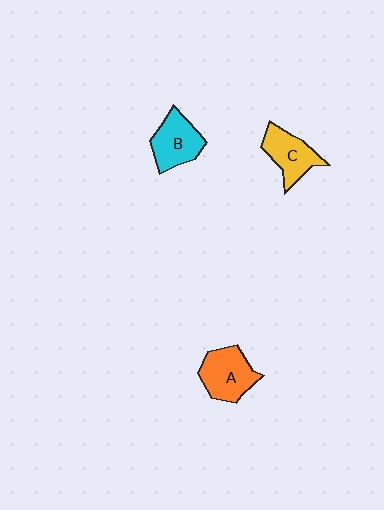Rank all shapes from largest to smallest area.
From largest to smallest: A (orange), B (cyan), C (yellow).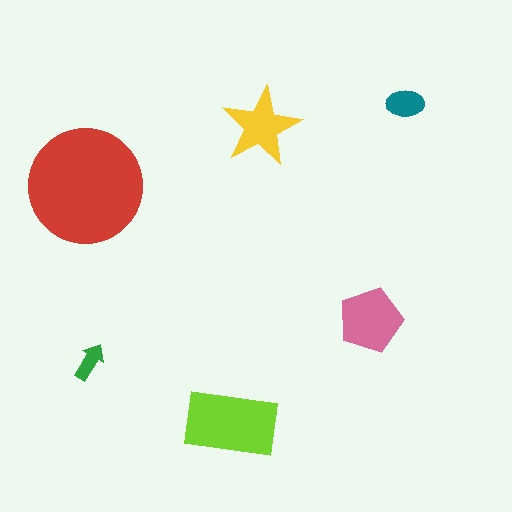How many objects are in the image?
There are 6 objects in the image.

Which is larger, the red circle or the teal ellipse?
The red circle.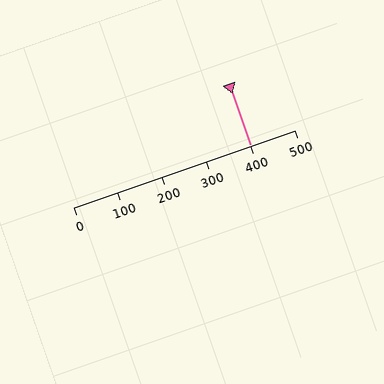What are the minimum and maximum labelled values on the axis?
The axis runs from 0 to 500.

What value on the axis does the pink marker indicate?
The marker indicates approximately 400.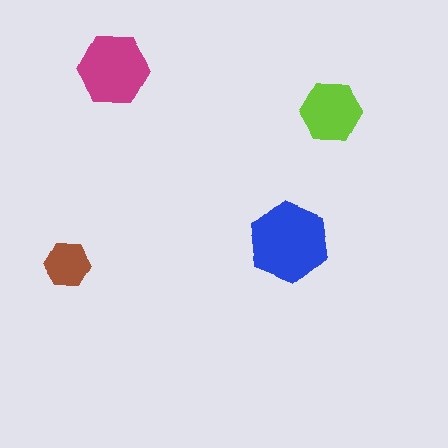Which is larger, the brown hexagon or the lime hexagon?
The lime one.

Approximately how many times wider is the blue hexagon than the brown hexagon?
About 2 times wider.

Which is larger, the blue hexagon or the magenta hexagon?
The blue one.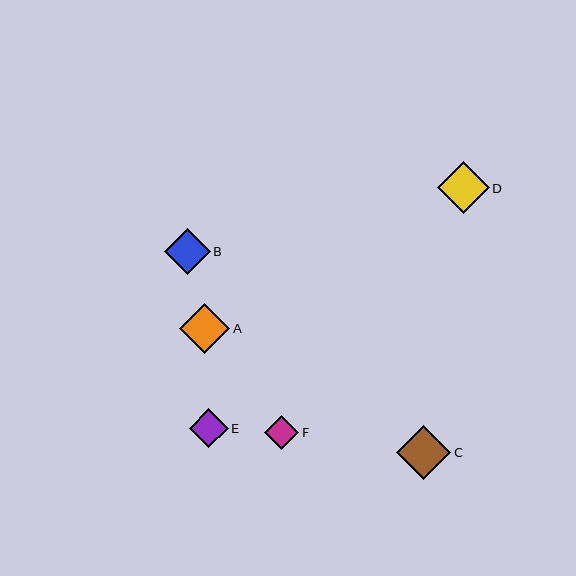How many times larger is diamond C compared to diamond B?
Diamond C is approximately 1.2 times the size of diamond B.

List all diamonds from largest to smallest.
From largest to smallest: C, D, A, B, E, F.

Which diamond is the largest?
Diamond C is the largest with a size of approximately 54 pixels.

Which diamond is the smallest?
Diamond F is the smallest with a size of approximately 34 pixels.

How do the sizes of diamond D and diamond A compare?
Diamond D and diamond A are approximately the same size.